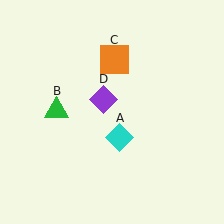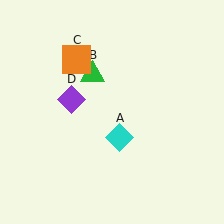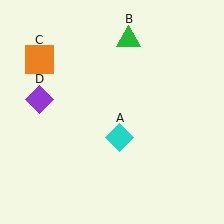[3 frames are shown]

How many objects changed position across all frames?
3 objects changed position: green triangle (object B), orange square (object C), purple diamond (object D).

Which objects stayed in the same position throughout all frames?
Cyan diamond (object A) remained stationary.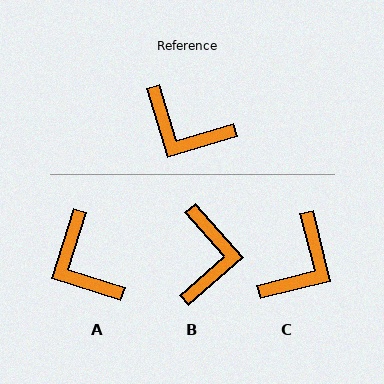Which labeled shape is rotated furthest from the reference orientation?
B, about 115 degrees away.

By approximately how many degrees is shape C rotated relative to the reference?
Approximately 87 degrees counter-clockwise.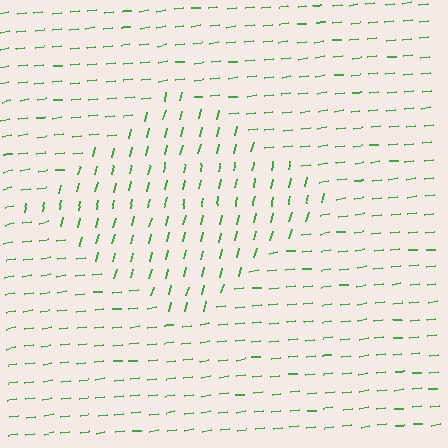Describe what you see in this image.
The image is filled with small green line segments. A diamond region in the image has lines oriented differently from the surrounding lines, creating a visible texture boundary.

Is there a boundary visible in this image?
Yes, there is a texture boundary formed by a change in line orientation.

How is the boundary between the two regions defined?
The boundary is defined purely by a change in line orientation (approximately 70 degrees difference). All lines are the same color and thickness.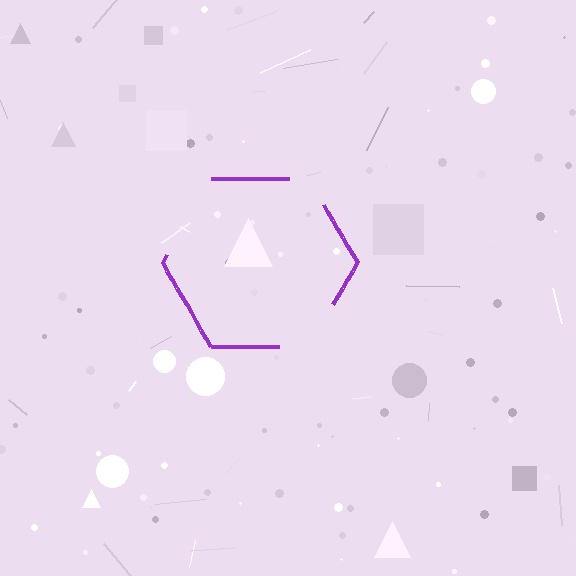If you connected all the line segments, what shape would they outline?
They would outline a hexagon.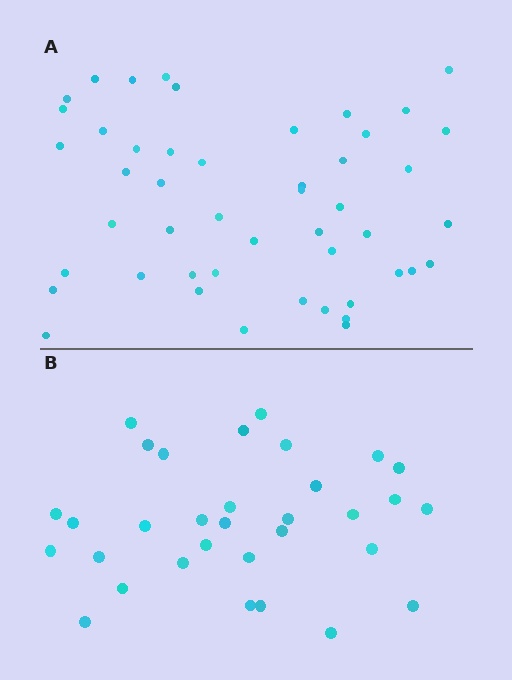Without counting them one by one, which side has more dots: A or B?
Region A (the top region) has more dots.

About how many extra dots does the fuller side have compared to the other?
Region A has approximately 15 more dots than region B.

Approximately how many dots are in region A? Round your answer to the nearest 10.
About 50 dots. (The exact count is 48, which rounds to 50.)